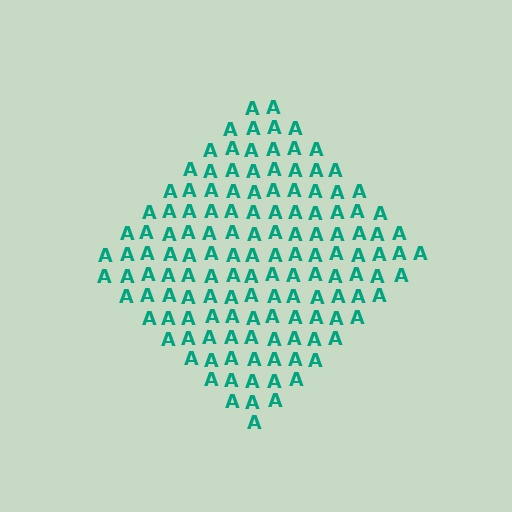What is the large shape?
The large shape is a diamond.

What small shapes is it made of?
It is made of small letter A's.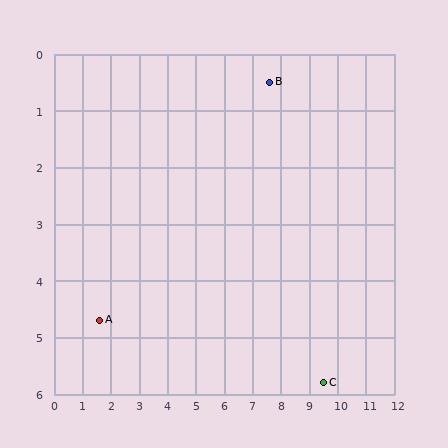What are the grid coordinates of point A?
Point A is at approximately (1.6, 4.7).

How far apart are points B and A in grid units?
Points B and A are about 7.3 grid units apart.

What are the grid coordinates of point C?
Point C is at approximately (9.5, 5.8).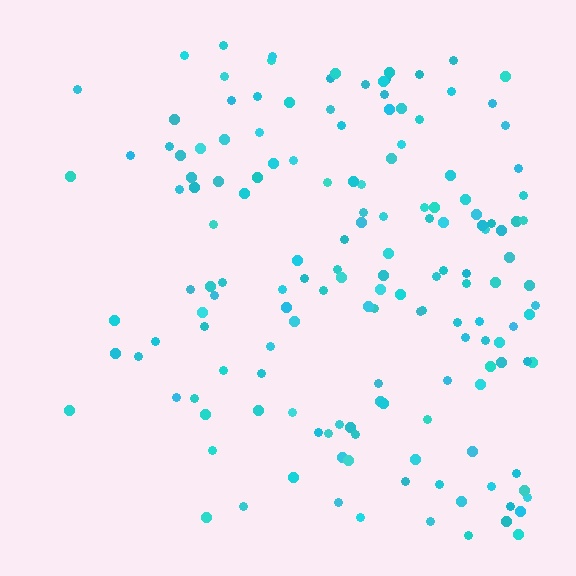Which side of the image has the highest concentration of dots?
The right.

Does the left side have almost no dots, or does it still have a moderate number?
Still a moderate number, just noticeably fewer than the right.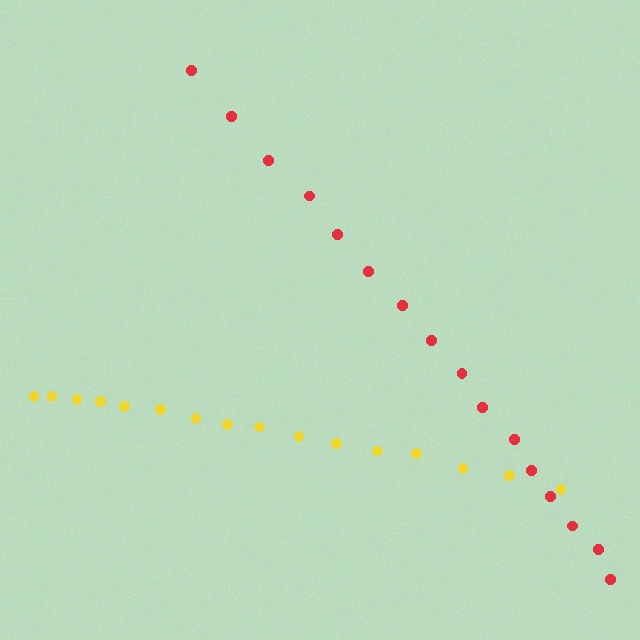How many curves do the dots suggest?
There are 2 distinct paths.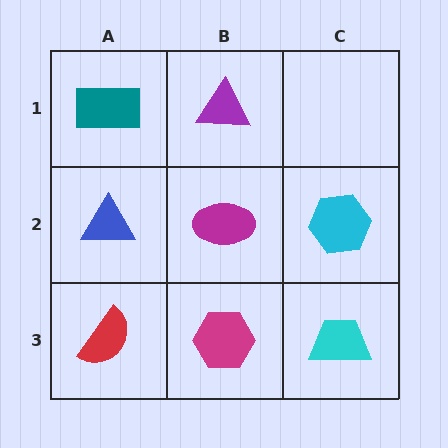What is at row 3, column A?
A red semicircle.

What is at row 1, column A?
A teal rectangle.